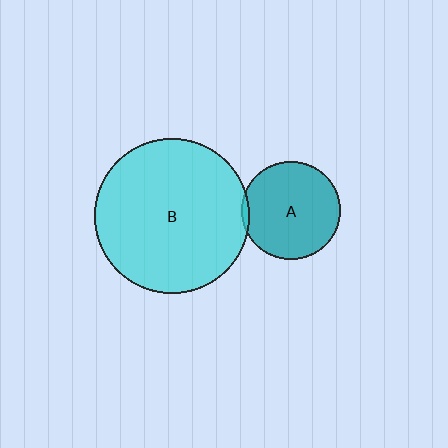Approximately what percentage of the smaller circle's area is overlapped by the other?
Approximately 5%.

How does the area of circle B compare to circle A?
Approximately 2.5 times.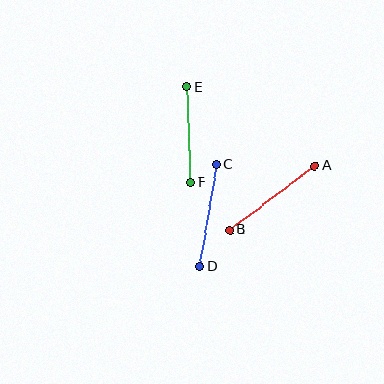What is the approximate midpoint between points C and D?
The midpoint is at approximately (208, 215) pixels.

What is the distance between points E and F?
The distance is approximately 95 pixels.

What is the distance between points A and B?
The distance is approximately 107 pixels.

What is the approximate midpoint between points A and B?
The midpoint is at approximately (272, 198) pixels.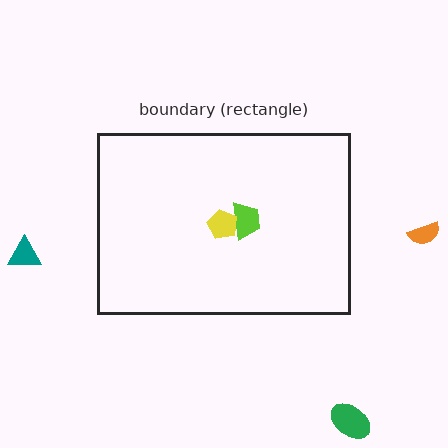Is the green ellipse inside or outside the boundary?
Outside.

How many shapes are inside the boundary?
2 inside, 3 outside.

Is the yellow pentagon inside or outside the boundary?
Inside.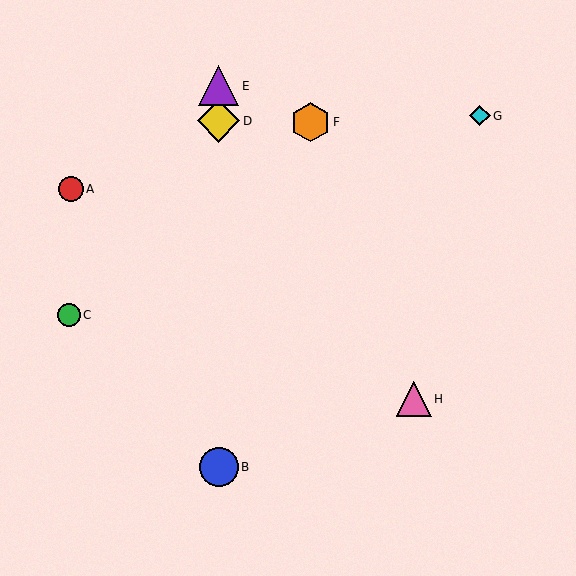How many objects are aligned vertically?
3 objects (B, D, E) are aligned vertically.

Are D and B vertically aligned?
Yes, both are at x≈219.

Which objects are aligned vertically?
Objects B, D, E are aligned vertically.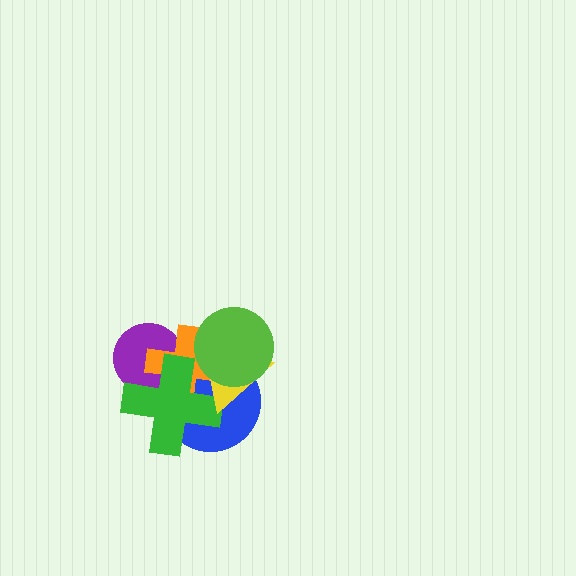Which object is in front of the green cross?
The yellow triangle is in front of the green cross.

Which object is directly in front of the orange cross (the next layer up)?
The green cross is directly in front of the orange cross.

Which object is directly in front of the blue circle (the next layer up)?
The purple circle is directly in front of the blue circle.